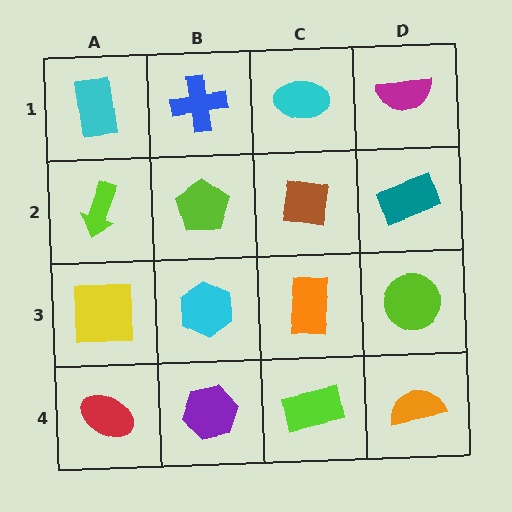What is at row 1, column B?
A blue cross.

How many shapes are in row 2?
4 shapes.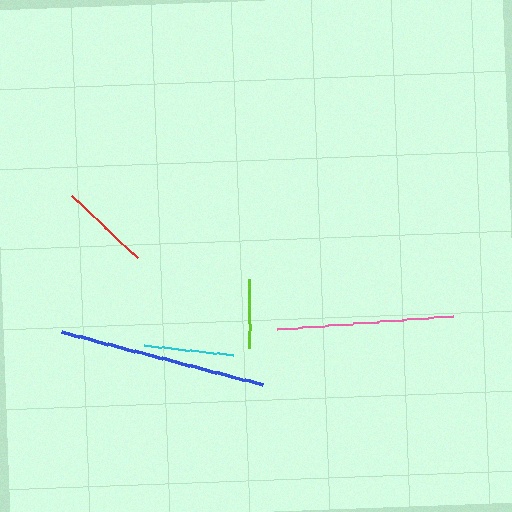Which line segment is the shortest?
The lime line is the shortest at approximately 69 pixels.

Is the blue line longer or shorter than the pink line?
The blue line is longer than the pink line.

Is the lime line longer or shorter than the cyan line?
The cyan line is longer than the lime line.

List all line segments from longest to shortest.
From longest to shortest: blue, pink, red, cyan, lime.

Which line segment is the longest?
The blue line is the longest at approximately 208 pixels.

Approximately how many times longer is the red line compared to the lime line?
The red line is approximately 1.3 times the length of the lime line.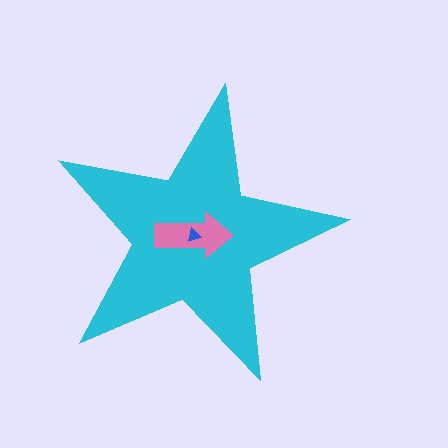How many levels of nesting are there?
3.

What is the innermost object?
The blue triangle.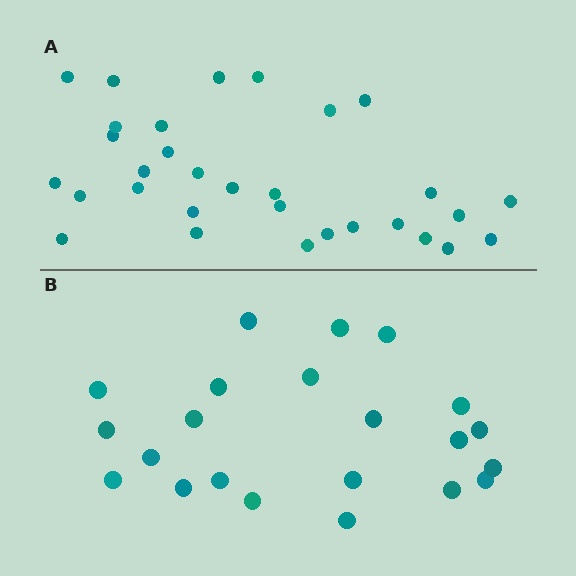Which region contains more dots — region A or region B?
Region A (the top region) has more dots.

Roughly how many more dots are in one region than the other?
Region A has roughly 8 or so more dots than region B.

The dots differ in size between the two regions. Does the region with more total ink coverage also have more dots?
No. Region B has more total ink coverage because its dots are larger, but region A actually contains more individual dots. Total area can be misleading — the number of items is what matters here.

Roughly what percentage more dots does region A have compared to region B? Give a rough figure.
About 40% more.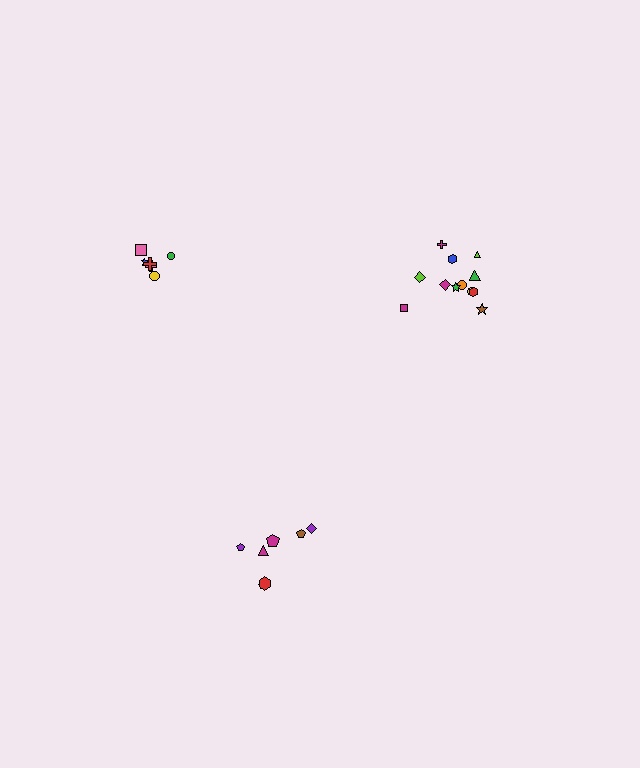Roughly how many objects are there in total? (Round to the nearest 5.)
Roughly 25 objects in total.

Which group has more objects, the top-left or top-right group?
The top-right group.